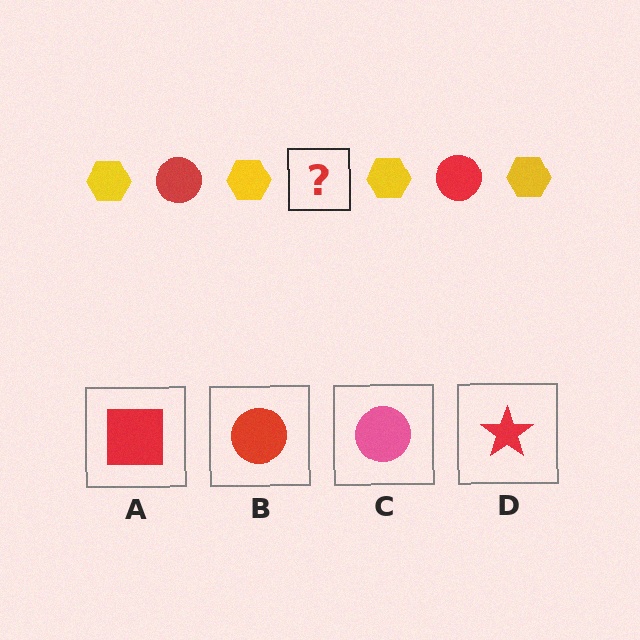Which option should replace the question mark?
Option B.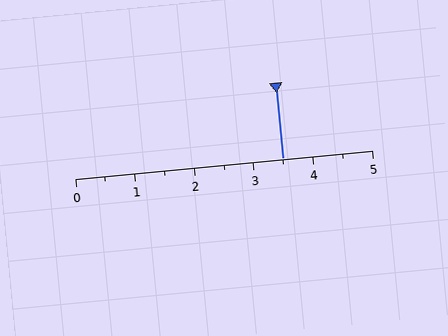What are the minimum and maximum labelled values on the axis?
The axis runs from 0 to 5.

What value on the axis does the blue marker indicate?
The marker indicates approximately 3.5.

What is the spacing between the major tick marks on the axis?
The major ticks are spaced 1 apart.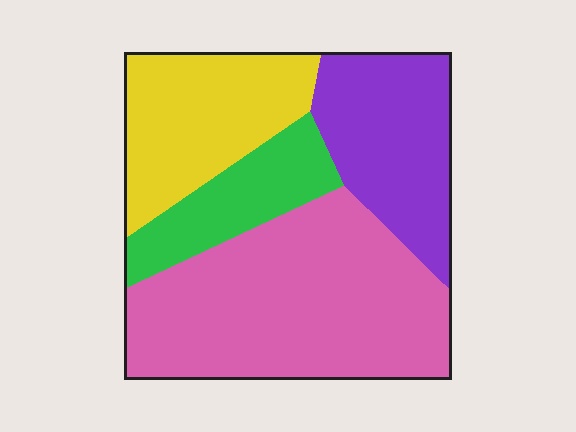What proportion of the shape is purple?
Purple takes up about one fifth (1/5) of the shape.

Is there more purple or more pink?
Pink.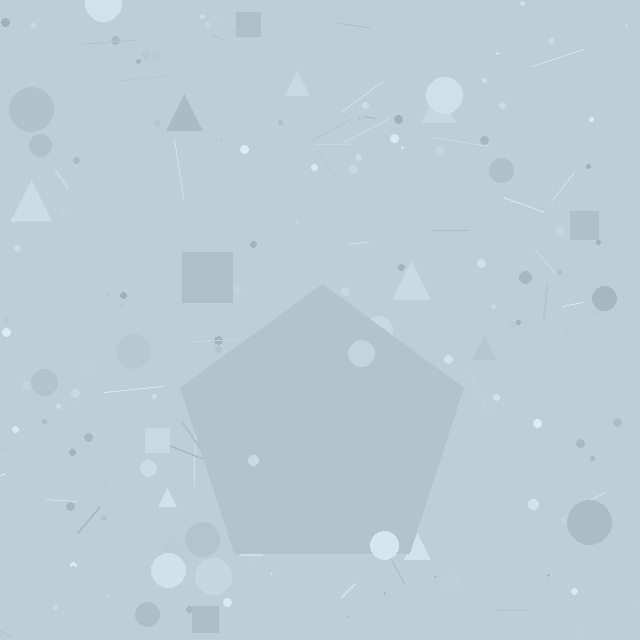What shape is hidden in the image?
A pentagon is hidden in the image.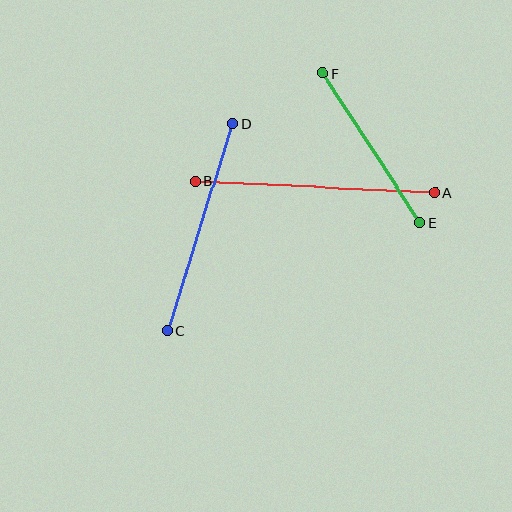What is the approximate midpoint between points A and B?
The midpoint is at approximately (315, 187) pixels.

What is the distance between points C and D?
The distance is approximately 218 pixels.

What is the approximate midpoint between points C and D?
The midpoint is at approximately (200, 227) pixels.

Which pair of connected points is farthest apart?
Points A and B are farthest apart.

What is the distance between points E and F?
The distance is approximately 178 pixels.